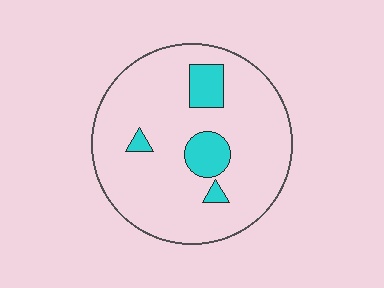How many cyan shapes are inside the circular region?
4.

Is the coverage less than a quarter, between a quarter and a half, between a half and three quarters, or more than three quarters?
Less than a quarter.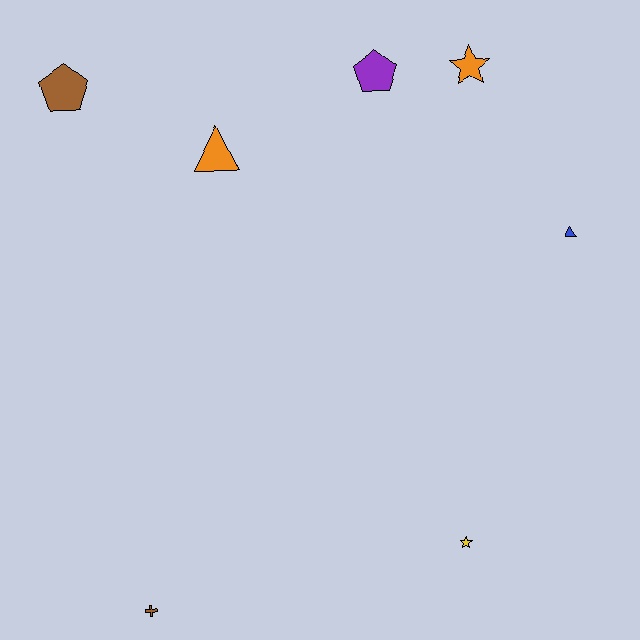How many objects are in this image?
There are 7 objects.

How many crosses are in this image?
There is 1 cross.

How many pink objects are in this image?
There are no pink objects.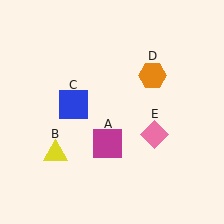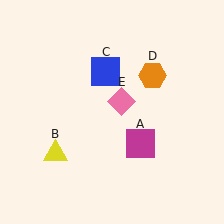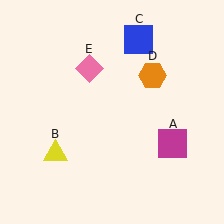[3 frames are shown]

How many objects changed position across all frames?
3 objects changed position: magenta square (object A), blue square (object C), pink diamond (object E).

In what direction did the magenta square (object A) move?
The magenta square (object A) moved right.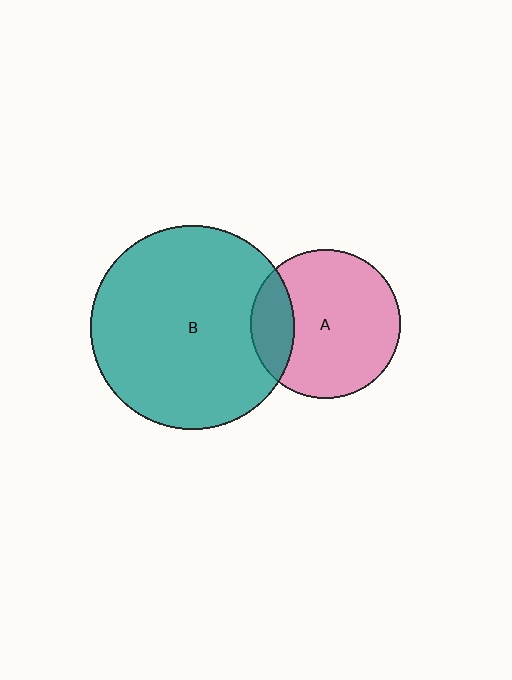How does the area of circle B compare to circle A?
Approximately 1.9 times.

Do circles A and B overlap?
Yes.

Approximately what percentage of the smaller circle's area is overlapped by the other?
Approximately 20%.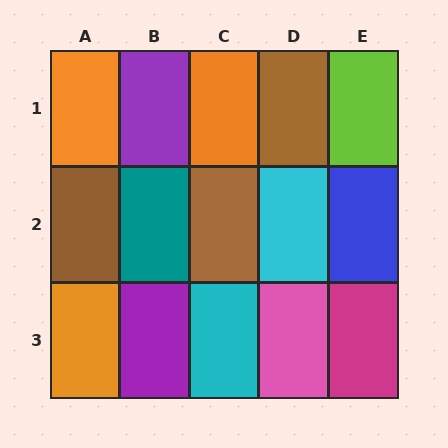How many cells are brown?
3 cells are brown.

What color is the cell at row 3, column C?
Cyan.